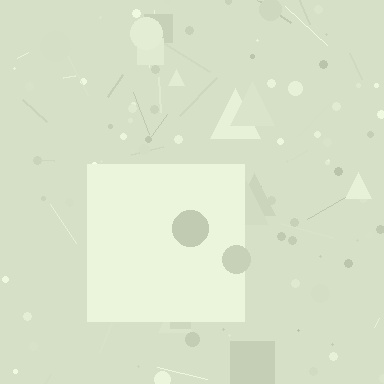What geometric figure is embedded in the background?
A square is embedded in the background.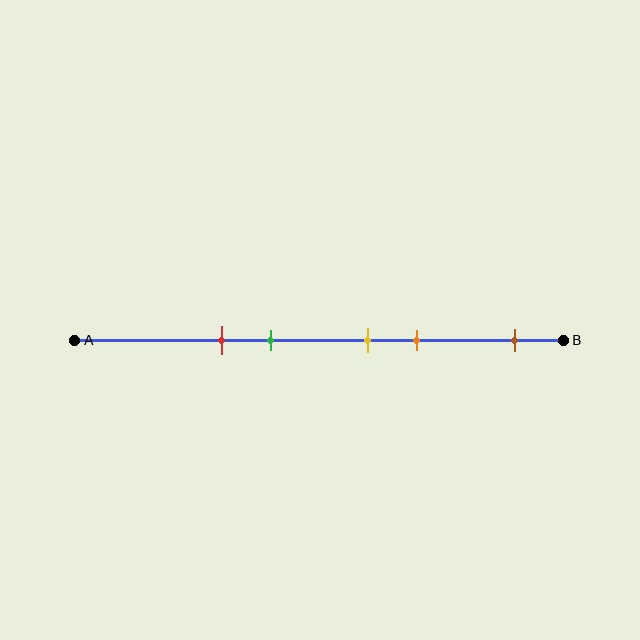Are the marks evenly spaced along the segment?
No, the marks are not evenly spaced.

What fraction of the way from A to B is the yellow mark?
The yellow mark is approximately 60% (0.6) of the way from A to B.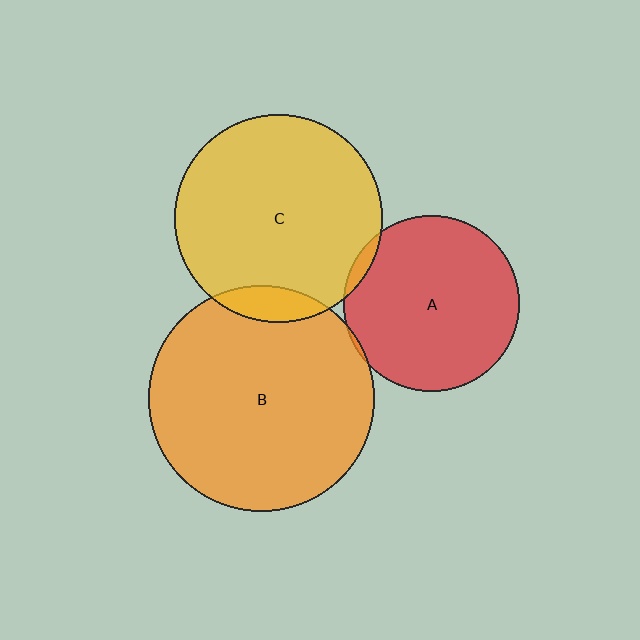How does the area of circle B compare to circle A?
Approximately 1.7 times.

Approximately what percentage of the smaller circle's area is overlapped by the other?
Approximately 10%.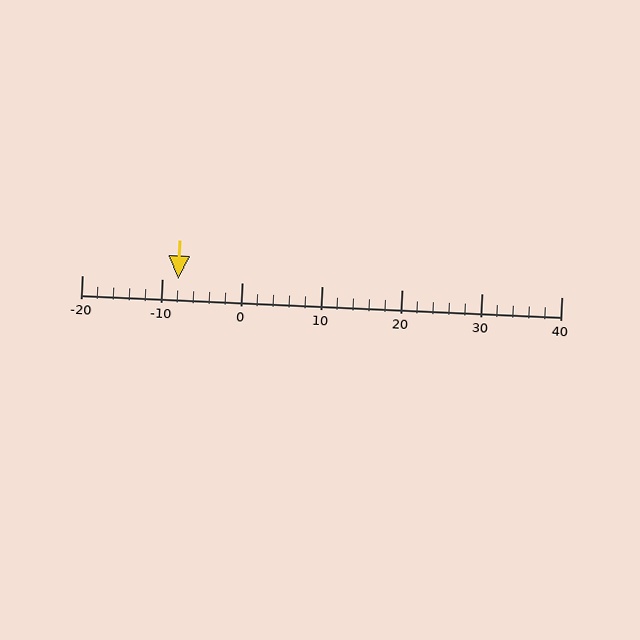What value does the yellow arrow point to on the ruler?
The yellow arrow points to approximately -8.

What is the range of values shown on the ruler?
The ruler shows values from -20 to 40.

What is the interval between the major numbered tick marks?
The major tick marks are spaced 10 units apart.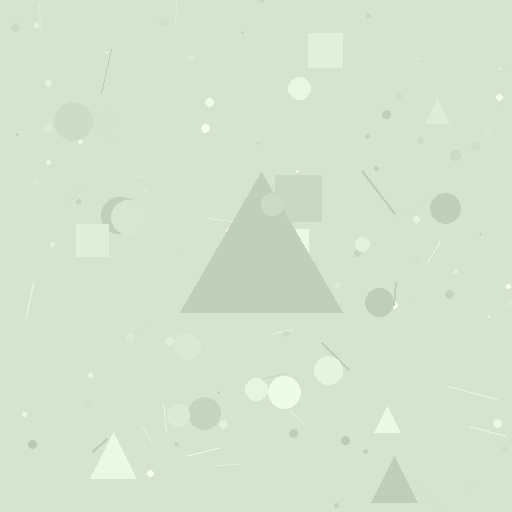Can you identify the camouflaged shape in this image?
The camouflaged shape is a triangle.